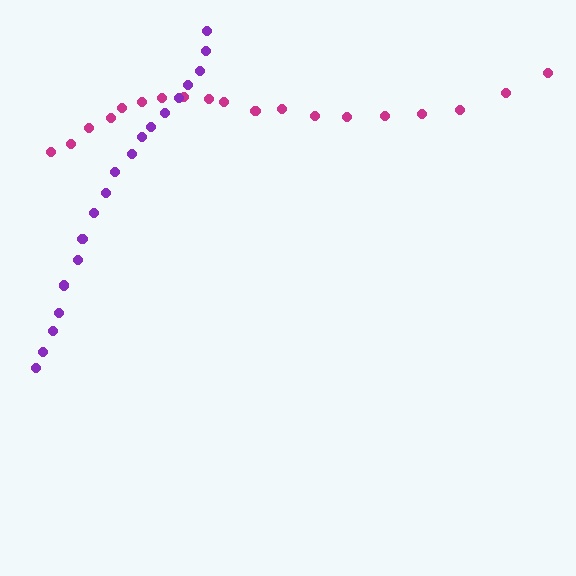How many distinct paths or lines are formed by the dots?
There are 2 distinct paths.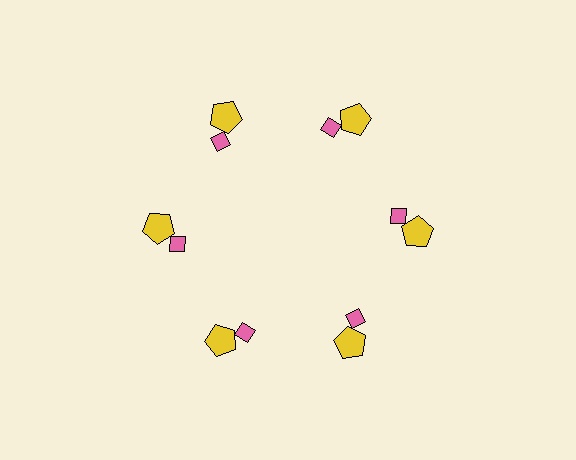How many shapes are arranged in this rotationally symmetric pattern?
There are 12 shapes, arranged in 6 groups of 2.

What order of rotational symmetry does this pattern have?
This pattern has 6-fold rotational symmetry.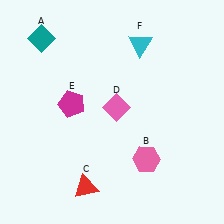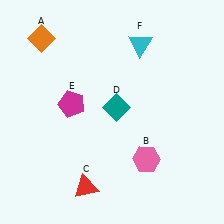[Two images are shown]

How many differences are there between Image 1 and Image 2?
There are 2 differences between the two images.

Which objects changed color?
A changed from teal to orange. D changed from pink to teal.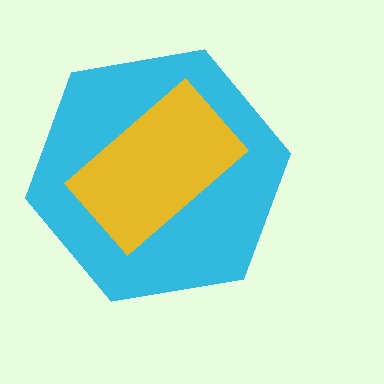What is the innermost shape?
The yellow rectangle.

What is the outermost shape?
The cyan hexagon.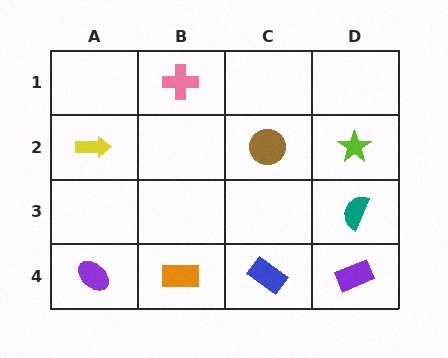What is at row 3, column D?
A teal semicircle.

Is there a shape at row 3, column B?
No, that cell is empty.